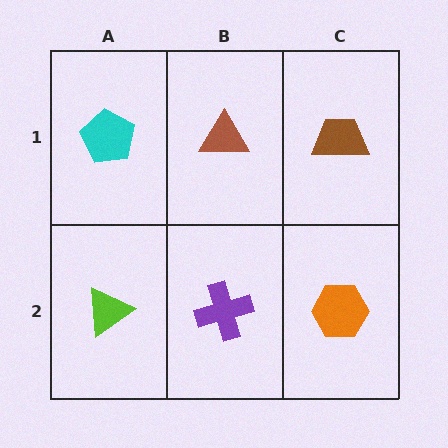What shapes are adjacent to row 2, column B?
A brown triangle (row 1, column B), a lime triangle (row 2, column A), an orange hexagon (row 2, column C).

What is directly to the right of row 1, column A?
A brown triangle.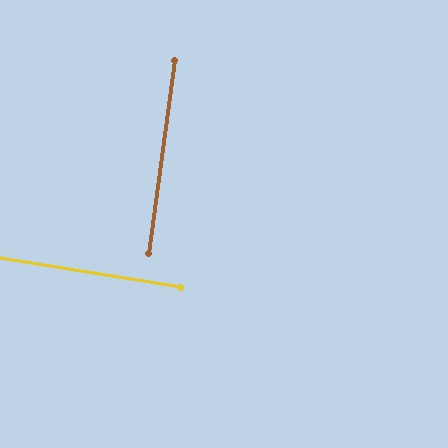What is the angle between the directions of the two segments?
Approximately 89 degrees.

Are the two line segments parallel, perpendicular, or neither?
Perpendicular — they meet at approximately 89°.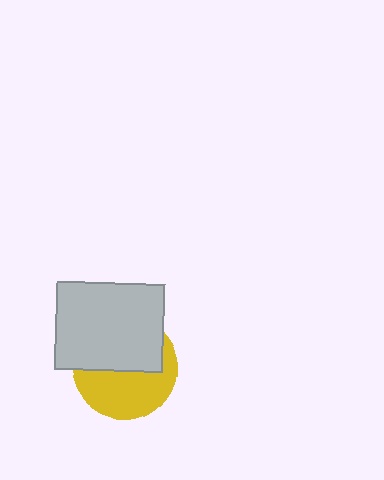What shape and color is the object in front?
The object in front is a light gray rectangle.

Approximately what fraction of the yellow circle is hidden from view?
Roughly 50% of the yellow circle is hidden behind the light gray rectangle.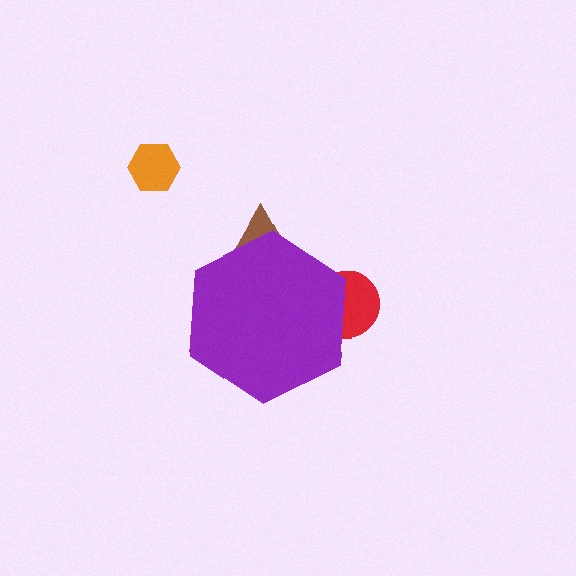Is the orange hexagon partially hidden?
No, the orange hexagon is fully visible.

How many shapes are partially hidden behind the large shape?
2 shapes are partially hidden.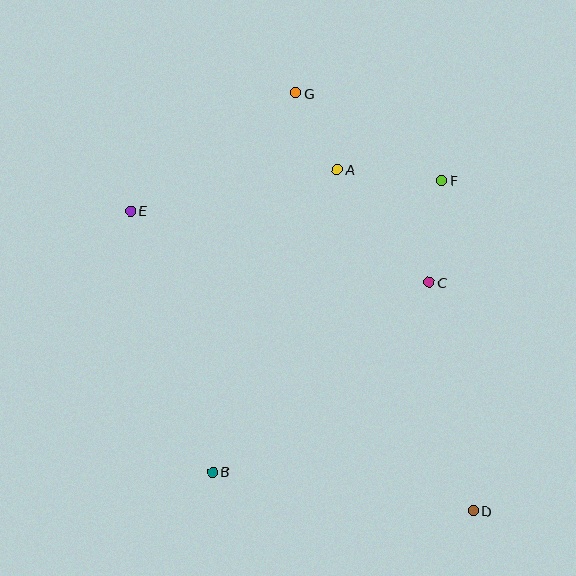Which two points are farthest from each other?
Points D and E are farthest from each other.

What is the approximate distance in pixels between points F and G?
The distance between F and G is approximately 170 pixels.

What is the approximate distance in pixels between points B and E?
The distance between B and E is approximately 274 pixels.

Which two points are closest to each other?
Points A and G are closest to each other.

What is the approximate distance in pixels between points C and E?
The distance between C and E is approximately 307 pixels.